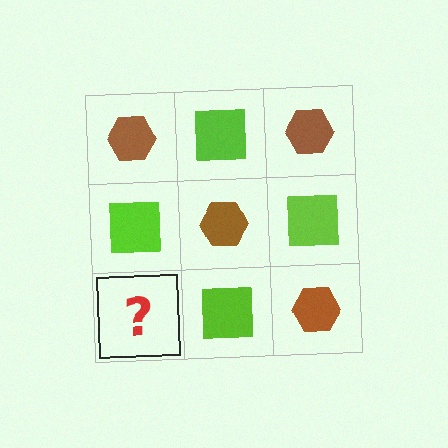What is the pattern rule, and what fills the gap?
The rule is that it alternates brown hexagon and lime square in a checkerboard pattern. The gap should be filled with a brown hexagon.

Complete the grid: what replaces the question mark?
The question mark should be replaced with a brown hexagon.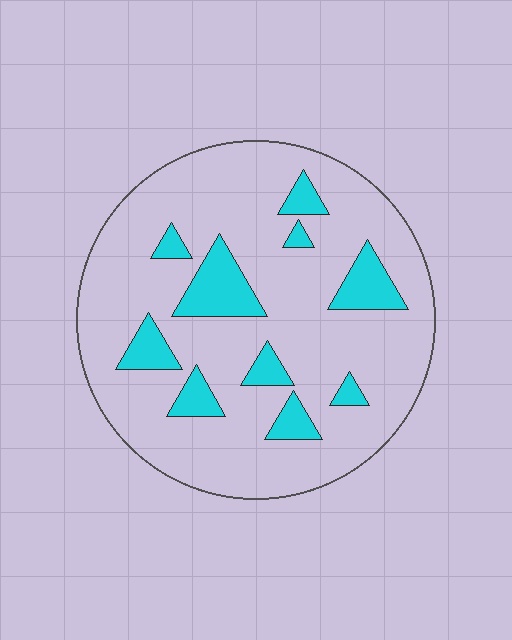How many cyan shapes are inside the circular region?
10.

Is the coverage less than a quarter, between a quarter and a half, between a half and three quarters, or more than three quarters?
Less than a quarter.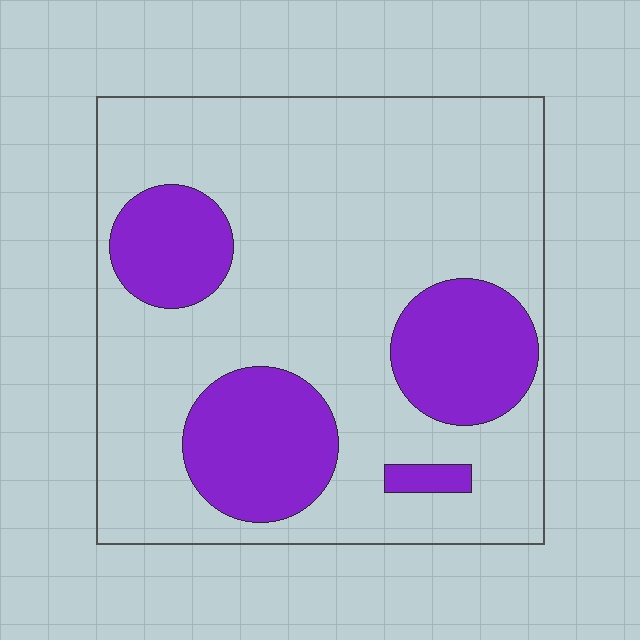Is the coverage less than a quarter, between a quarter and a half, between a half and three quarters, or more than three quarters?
Between a quarter and a half.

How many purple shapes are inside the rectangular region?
4.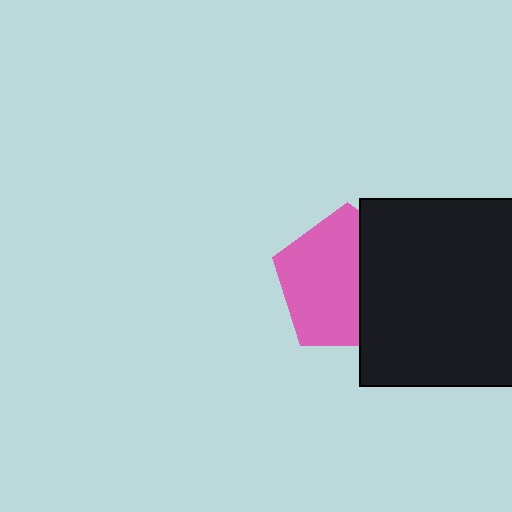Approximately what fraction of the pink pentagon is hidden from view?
Roughly 39% of the pink pentagon is hidden behind the black square.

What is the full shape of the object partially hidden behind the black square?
The partially hidden object is a pink pentagon.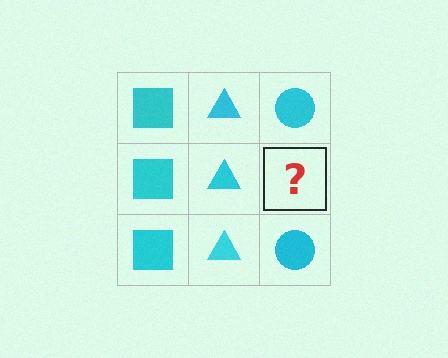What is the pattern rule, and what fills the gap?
The rule is that each column has a consistent shape. The gap should be filled with a cyan circle.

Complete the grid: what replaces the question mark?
The question mark should be replaced with a cyan circle.